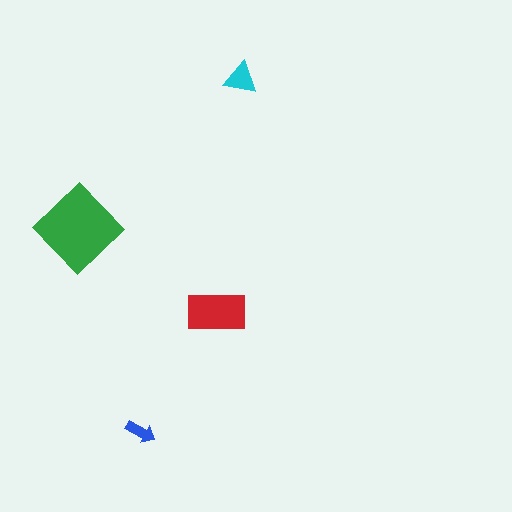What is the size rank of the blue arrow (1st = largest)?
4th.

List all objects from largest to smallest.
The green diamond, the red rectangle, the cyan triangle, the blue arrow.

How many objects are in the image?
There are 4 objects in the image.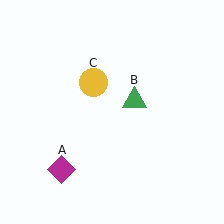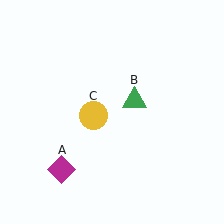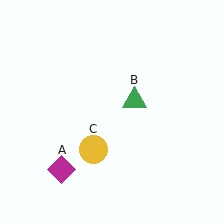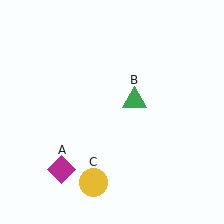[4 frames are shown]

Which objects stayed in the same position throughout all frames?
Magenta diamond (object A) and green triangle (object B) remained stationary.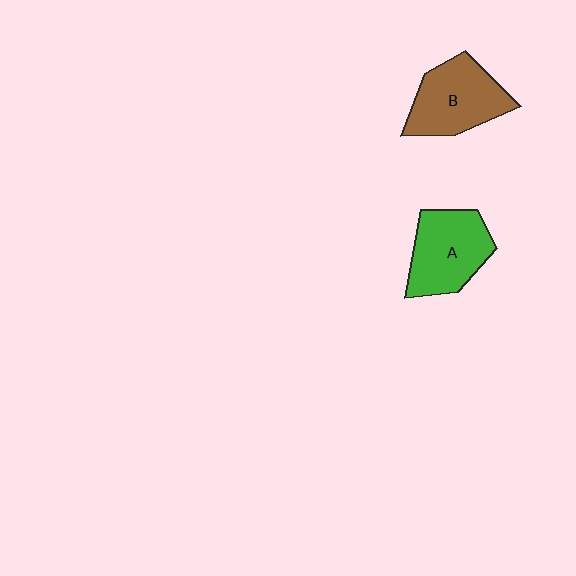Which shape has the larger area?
Shape B (brown).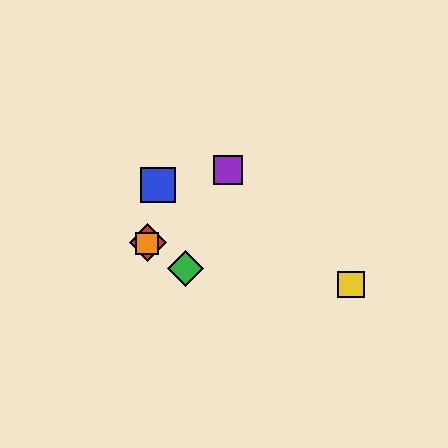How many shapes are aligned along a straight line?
3 shapes (the red diamond, the purple square, the orange square) are aligned along a straight line.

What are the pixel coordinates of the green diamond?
The green diamond is at (185, 269).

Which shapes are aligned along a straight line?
The red diamond, the purple square, the orange square are aligned along a straight line.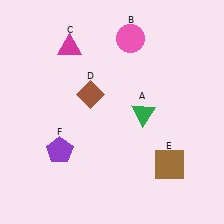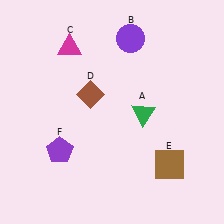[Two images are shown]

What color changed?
The circle (B) changed from pink in Image 1 to purple in Image 2.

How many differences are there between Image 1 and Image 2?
There is 1 difference between the two images.